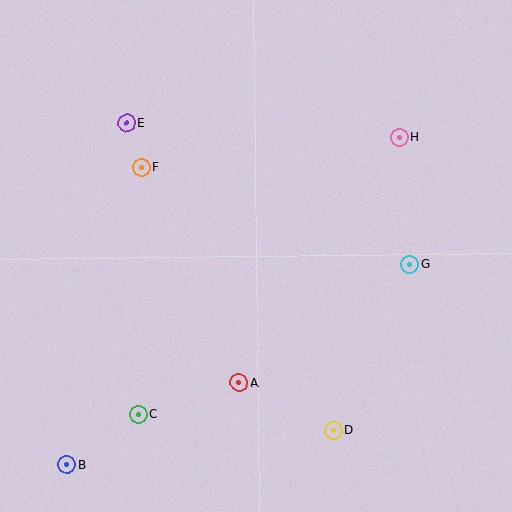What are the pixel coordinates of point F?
Point F is at (141, 167).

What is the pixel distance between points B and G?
The distance between B and G is 397 pixels.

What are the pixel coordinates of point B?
Point B is at (67, 465).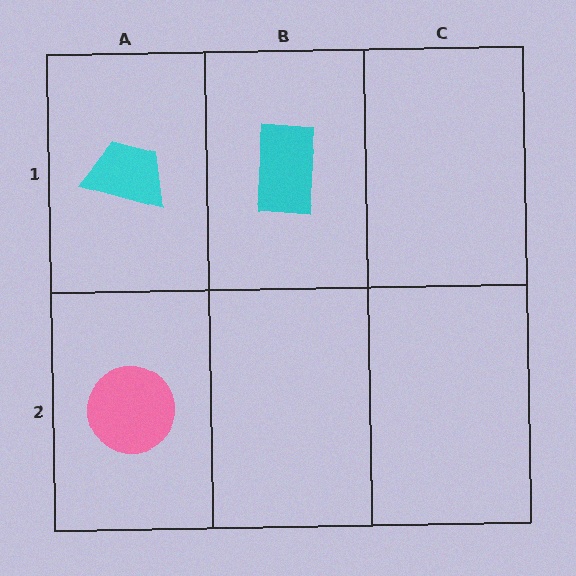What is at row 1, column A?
A cyan trapezoid.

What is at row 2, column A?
A pink circle.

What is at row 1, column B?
A cyan rectangle.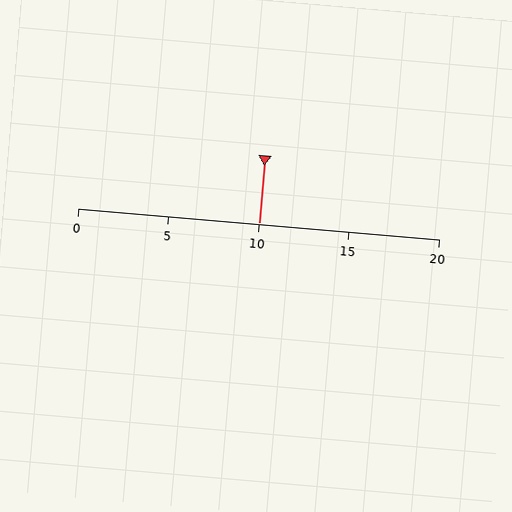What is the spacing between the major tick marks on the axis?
The major ticks are spaced 5 apart.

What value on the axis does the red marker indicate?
The marker indicates approximately 10.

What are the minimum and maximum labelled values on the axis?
The axis runs from 0 to 20.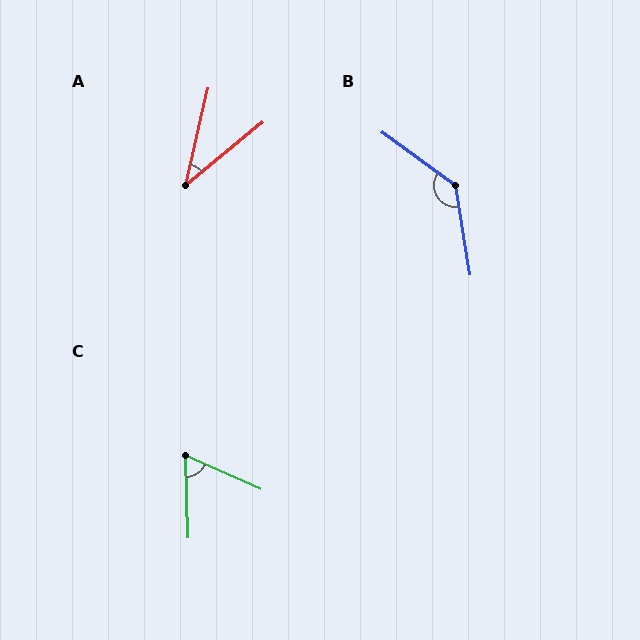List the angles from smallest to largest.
A (37°), C (65°), B (135°).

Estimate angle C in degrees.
Approximately 65 degrees.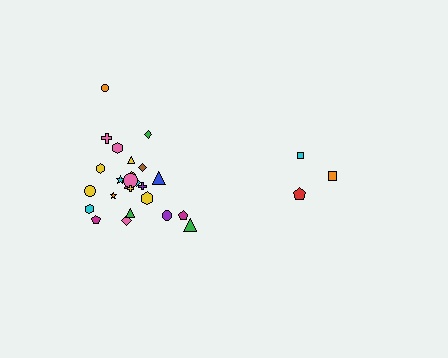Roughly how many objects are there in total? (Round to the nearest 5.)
Roughly 30 objects in total.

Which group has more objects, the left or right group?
The left group.